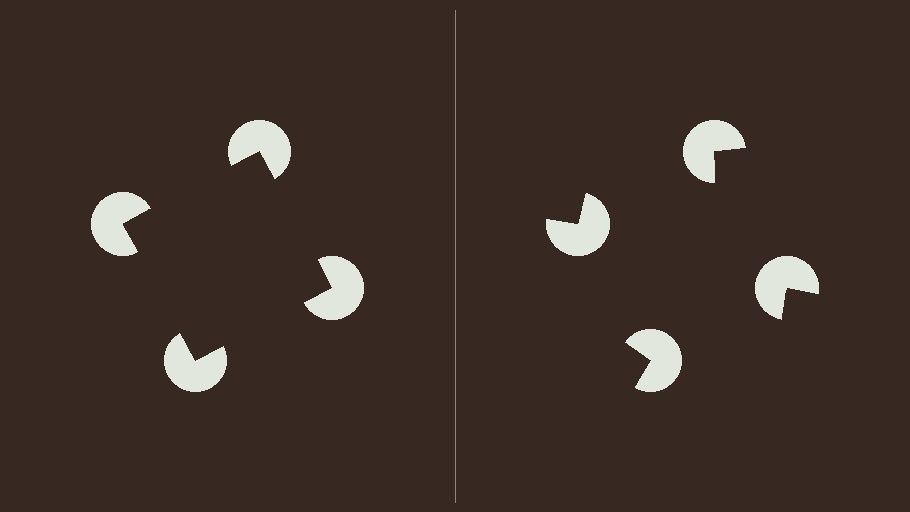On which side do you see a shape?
An illusory square appears on the left side. On the right side the wedge cuts are rotated, so no coherent shape forms.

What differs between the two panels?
The pac-man discs are positioned identically on both sides; only the wedge orientations differ. On the left they align to a square; on the right they are misaligned.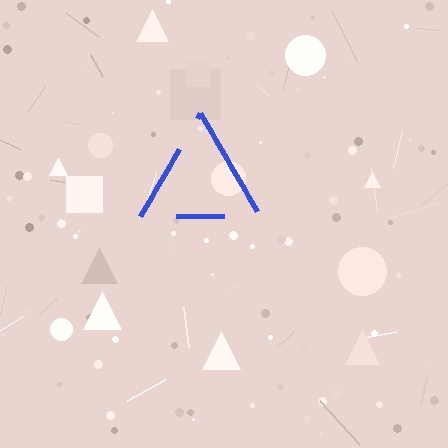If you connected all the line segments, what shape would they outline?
They would outline a triangle.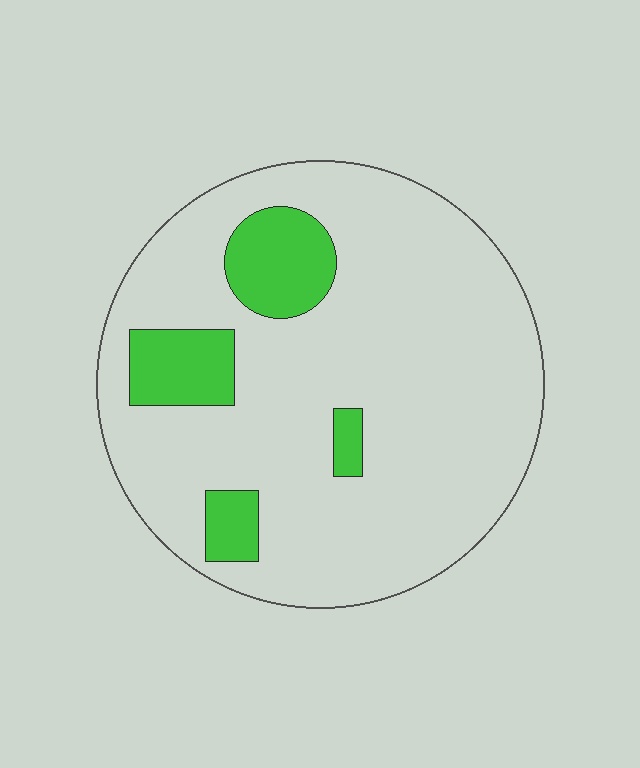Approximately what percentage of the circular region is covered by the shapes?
Approximately 15%.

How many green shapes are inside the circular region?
4.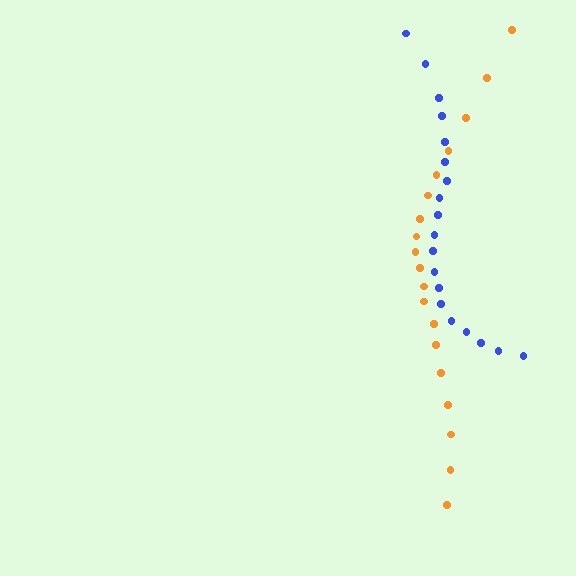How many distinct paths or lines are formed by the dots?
There are 2 distinct paths.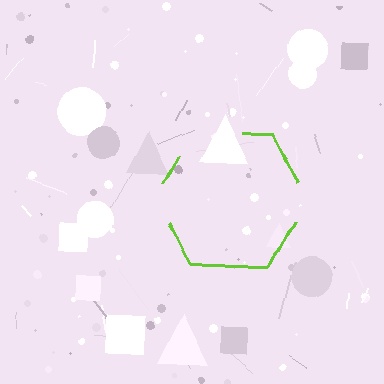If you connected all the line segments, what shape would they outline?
They would outline a hexagon.